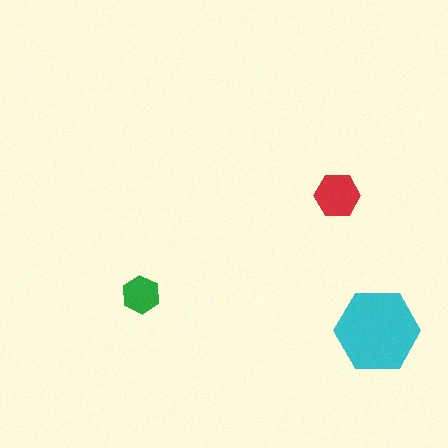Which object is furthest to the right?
The cyan hexagon is rightmost.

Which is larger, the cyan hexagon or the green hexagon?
The cyan one.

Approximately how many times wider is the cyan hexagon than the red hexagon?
About 2 times wider.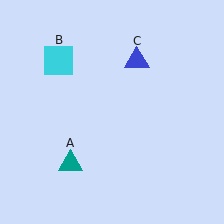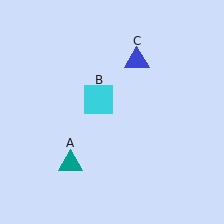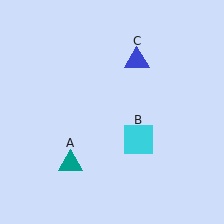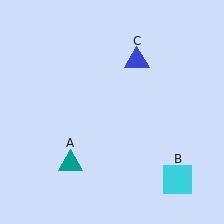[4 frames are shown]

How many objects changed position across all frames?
1 object changed position: cyan square (object B).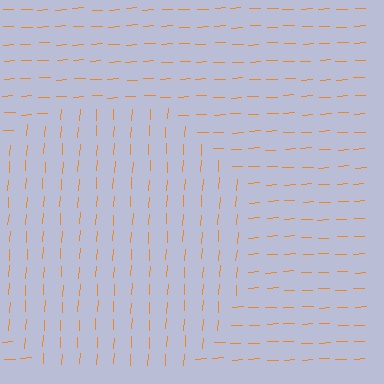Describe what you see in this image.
The image is filled with small orange line segments. A circle region in the image has lines oriented differently from the surrounding lines, creating a visible texture boundary.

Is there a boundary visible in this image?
Yes, there is a texture boundary formed by a change in line orientation.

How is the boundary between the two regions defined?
The boundary is defined purely by a change in line orientation (approximately 84 degrees difference). All lines are the same color and thickness.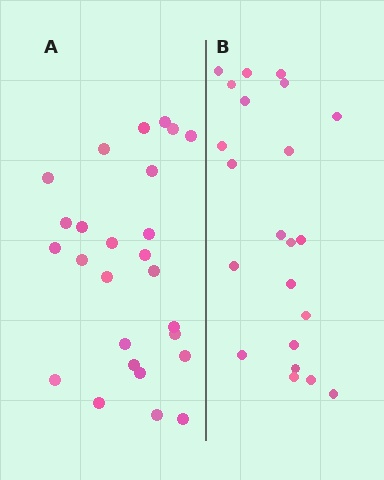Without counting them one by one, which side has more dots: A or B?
Region A (the left region) has more dots.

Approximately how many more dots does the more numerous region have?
Region A has about 4 more dots than region B.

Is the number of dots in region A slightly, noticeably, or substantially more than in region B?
Region A has only slightly more — the two regions are fairly close. The ratio is roughly 1.2 to 1.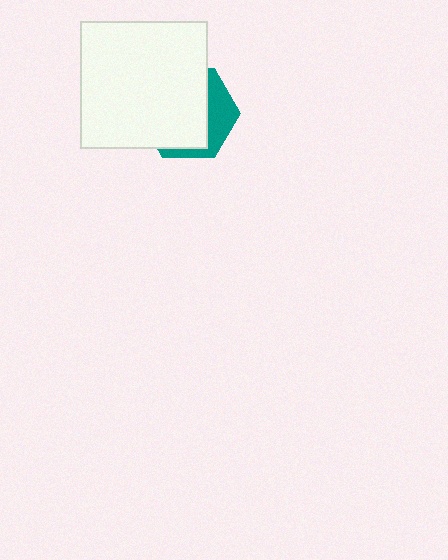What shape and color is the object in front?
The object in front is a white square.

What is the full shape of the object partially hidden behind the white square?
The partially hidden object is a teal hexagon.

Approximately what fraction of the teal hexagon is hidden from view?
Roughly 69% of the teal hexagon is hidden behind the white square.